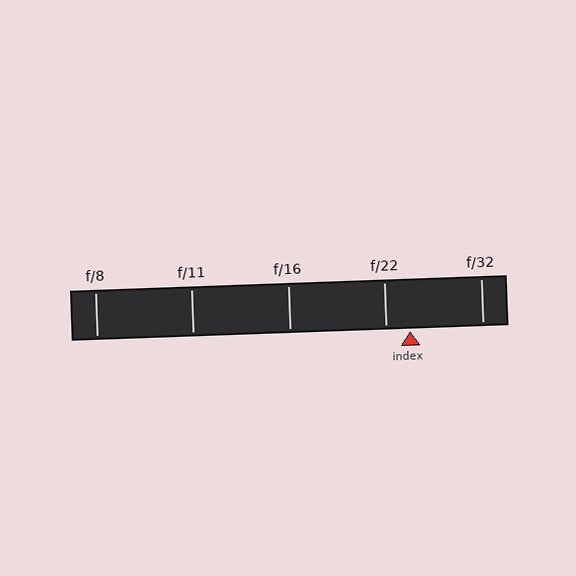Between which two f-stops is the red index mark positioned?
The index mark is between f/22 and f/32.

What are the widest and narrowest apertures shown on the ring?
The widest aperture shown is f/8 and the narrowest is f/32.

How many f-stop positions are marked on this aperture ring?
There are 5 f-stop positions marked.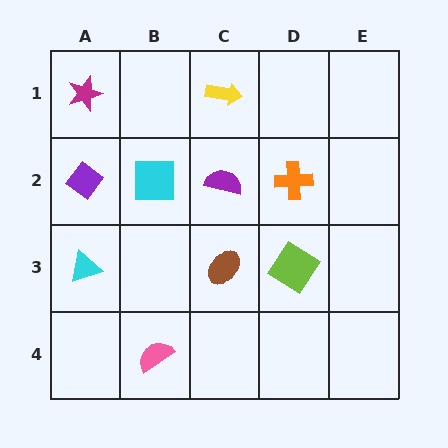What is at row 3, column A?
A cyan triangle.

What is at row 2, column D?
An orange cross.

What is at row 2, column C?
A purple semicircle.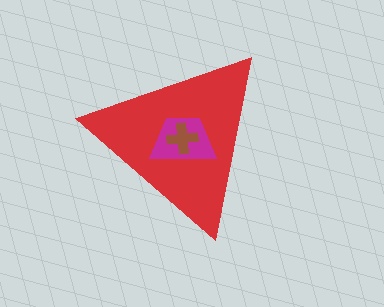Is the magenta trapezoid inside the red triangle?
Yes.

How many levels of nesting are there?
3.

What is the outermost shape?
The red triangle.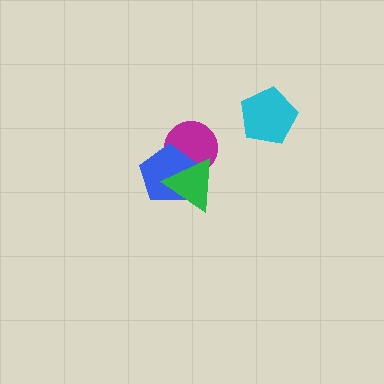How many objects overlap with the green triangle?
2 objects overlap with the green triangle.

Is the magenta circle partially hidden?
Yes, it is partially covered by another shape.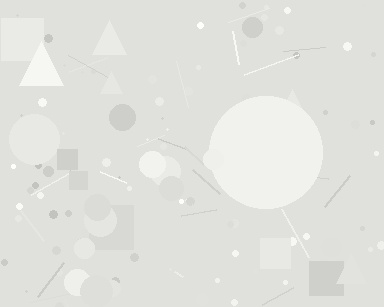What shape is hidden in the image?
A circle is hidden in the image.